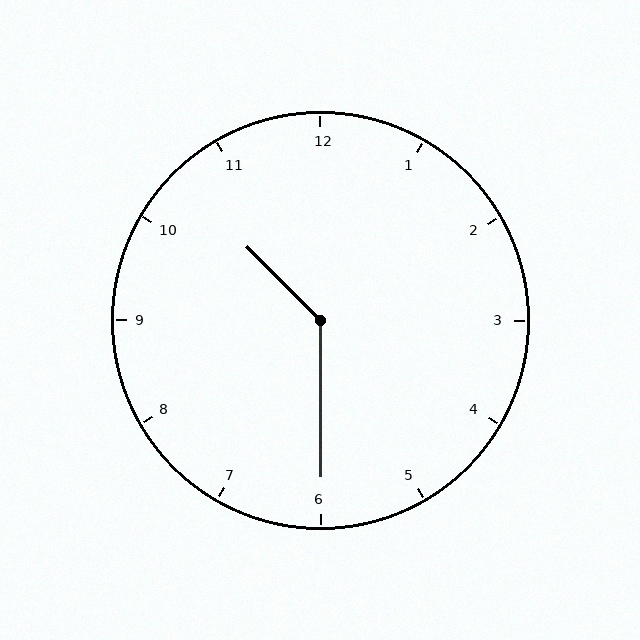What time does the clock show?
10:30.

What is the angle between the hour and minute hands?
Approximately 135 degrees.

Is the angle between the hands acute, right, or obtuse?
It is obtuse.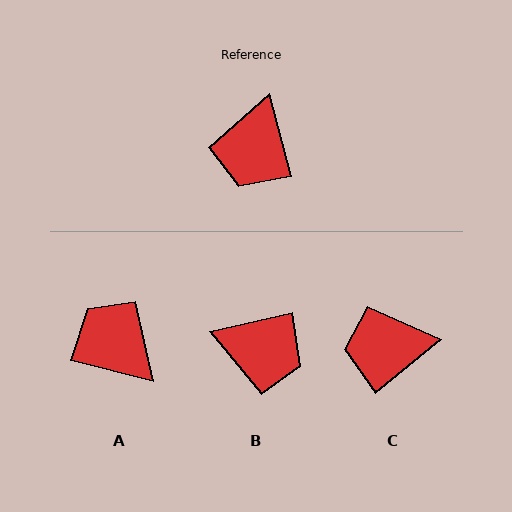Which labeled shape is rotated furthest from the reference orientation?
A, about 119 degrees away.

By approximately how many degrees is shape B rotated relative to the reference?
Approximately 88 degrees counter-clockwise.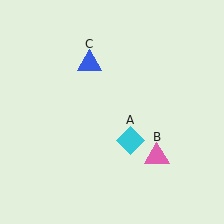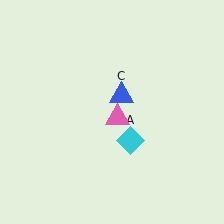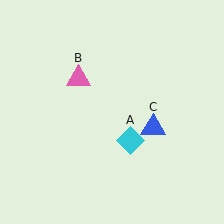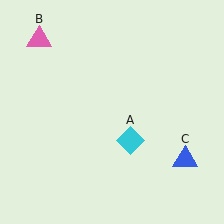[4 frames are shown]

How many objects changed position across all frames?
2 objects changed position: pink triangle (object B), blue triangle (object C).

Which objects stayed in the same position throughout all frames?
Cyan diamond (object A) remained stationary.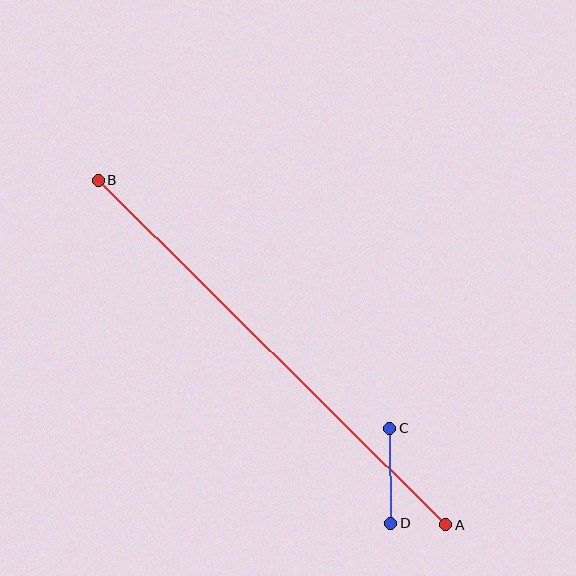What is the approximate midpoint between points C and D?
The midpoint is at approximately (390, 476) pixels.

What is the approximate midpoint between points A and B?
The midpoint is at approximately (272, 352) pixels.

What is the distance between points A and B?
The distance is approximately 490 pixels.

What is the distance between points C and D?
The distance is approximately 95 pixels.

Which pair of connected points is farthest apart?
Points A and B are farthest apart.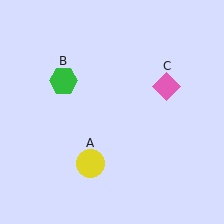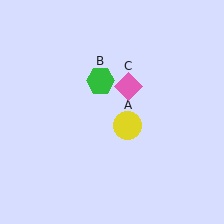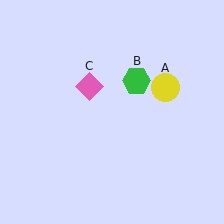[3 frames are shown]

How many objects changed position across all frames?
3 objects changed position: yellow circle (object A), green hexagon (object B), pink diamond (object C).